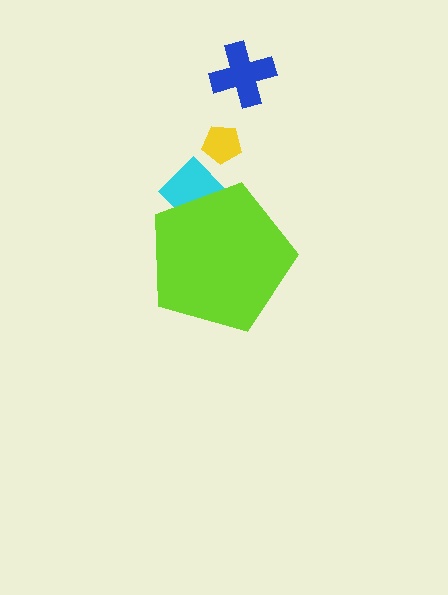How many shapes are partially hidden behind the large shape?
1 shape is partially hidden.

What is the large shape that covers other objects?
A lime pentagon.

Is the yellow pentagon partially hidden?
No, the yellow pentagon is fully visible.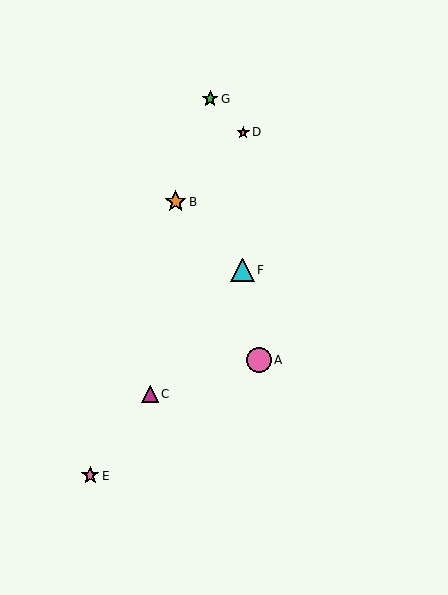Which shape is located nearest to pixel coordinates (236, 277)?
The cyan triangle (labeled F) at (243, 270) is nearest to that location.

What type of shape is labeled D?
Shape D is a pink star.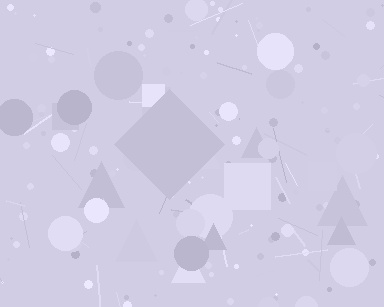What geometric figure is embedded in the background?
A diamond is embedded in the background.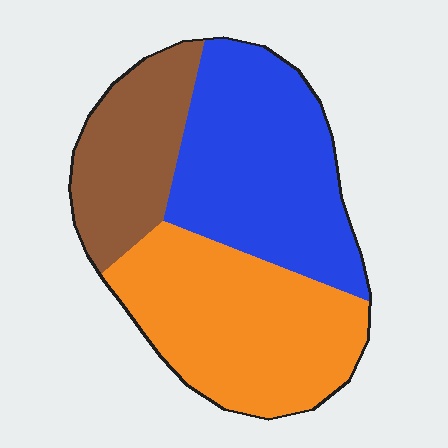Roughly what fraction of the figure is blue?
Blue takes up about two fifths (2/5) of the figure.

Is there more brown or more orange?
Orange.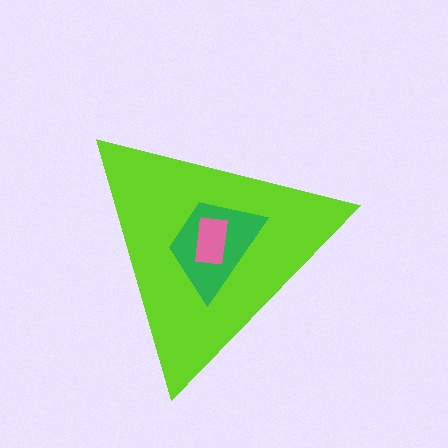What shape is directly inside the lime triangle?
The green trapezoid.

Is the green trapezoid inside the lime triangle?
Yes.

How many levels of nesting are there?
3.